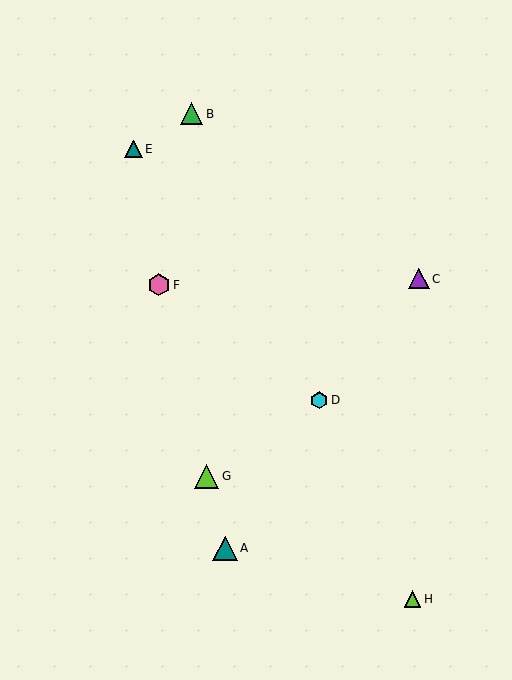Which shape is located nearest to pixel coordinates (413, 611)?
The lime triangle (labeled H) at (413, 599) is nearest to that location.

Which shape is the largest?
The teal triangle (labeled A) is the largest.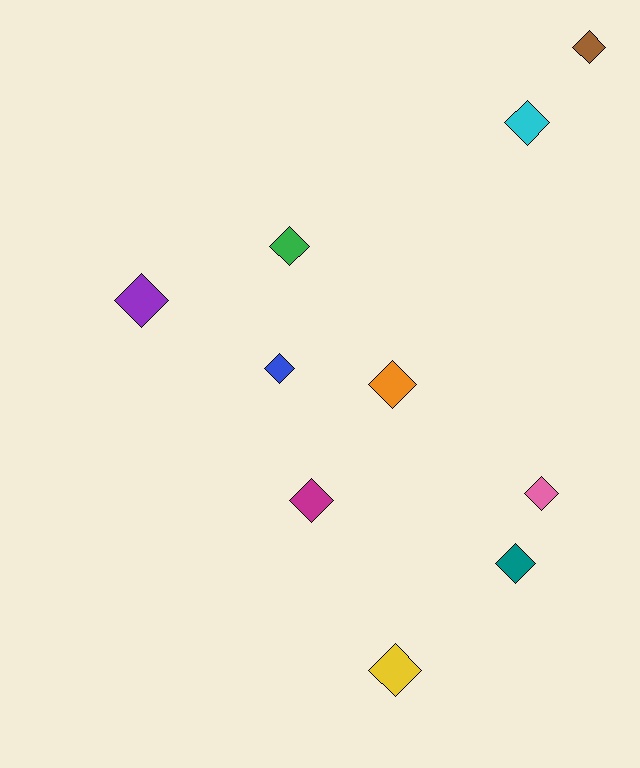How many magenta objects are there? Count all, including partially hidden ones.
There is 1 magenta object.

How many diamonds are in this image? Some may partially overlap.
There are 10 diamonds.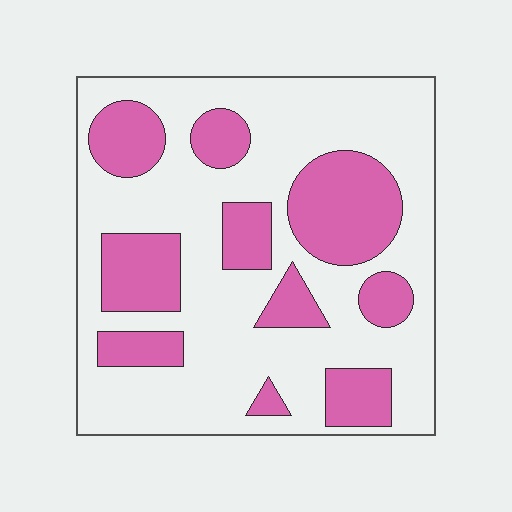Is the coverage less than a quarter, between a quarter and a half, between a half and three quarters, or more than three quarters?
Between a quarter and a half.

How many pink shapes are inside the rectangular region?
10.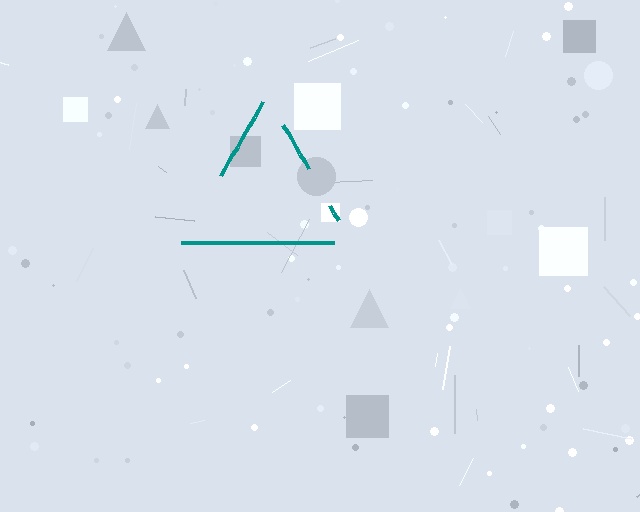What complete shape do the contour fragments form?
The contour fragments form a triangle.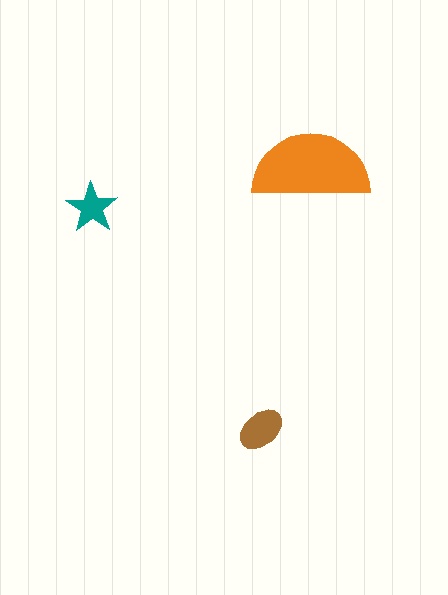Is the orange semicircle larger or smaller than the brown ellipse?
Larger.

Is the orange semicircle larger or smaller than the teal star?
Larger.